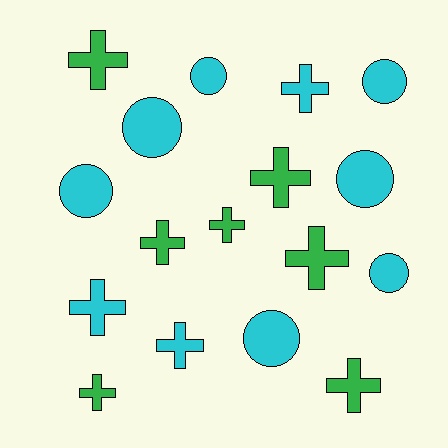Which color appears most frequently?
Cyan, with 10 objects.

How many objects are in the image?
There are 17 objects.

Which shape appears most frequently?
Cross, with 10 objects.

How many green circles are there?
There are no green circles.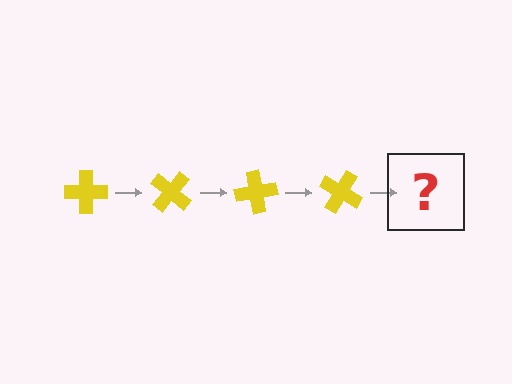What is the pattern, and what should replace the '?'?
The pattern is that the cross rotates 40 degrees each step. The '?' should be a yellow cross rotated 160 degrees.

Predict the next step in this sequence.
The next step is a yellow cross rotated 160 degrees.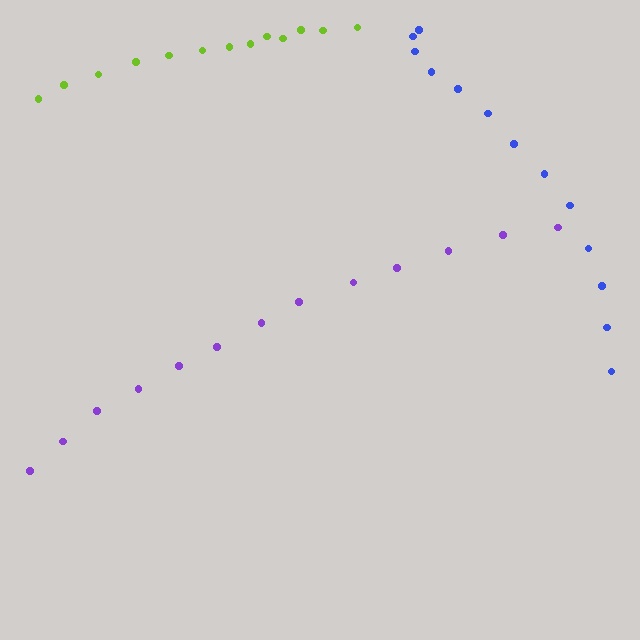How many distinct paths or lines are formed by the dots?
There are 3 distinct paths.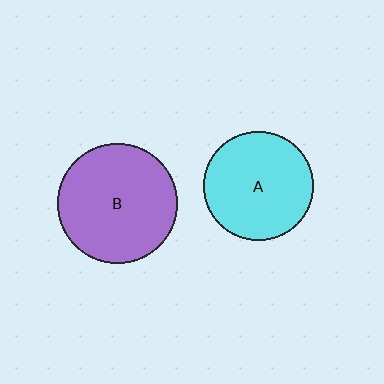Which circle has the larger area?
Circle B (purple).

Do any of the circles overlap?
No, none of the circles overlap.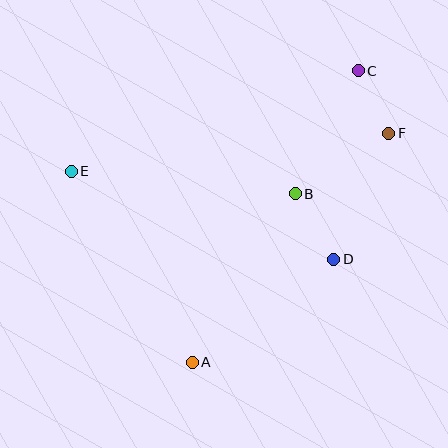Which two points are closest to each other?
Points C and F are closest to each other.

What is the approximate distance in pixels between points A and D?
The distance between A and D is approximately 175 pixels.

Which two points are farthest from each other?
Points A and C are farthest from each other.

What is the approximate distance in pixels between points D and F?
The distance between D and F is approximately 138 pixels.